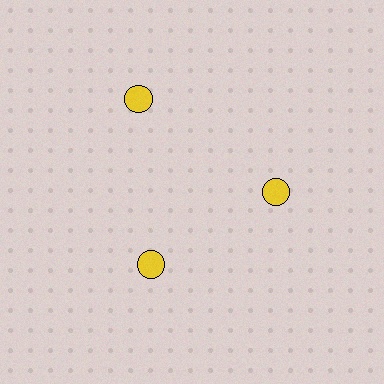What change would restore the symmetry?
The symmetry would be restored by moving it inward, back onto the ring so that all 3 circles sit at equal angles and equal distance from the center.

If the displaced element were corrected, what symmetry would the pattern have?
It would have 3-fold rotational symmetry — the pattern would map onto itself every 120 degrees.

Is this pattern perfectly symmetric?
No. The 3 yellow circles are arranged in a ring, but one element near the 11 o'clock position is pushed outward from the center, breaking the 3-fold rotational symmetry.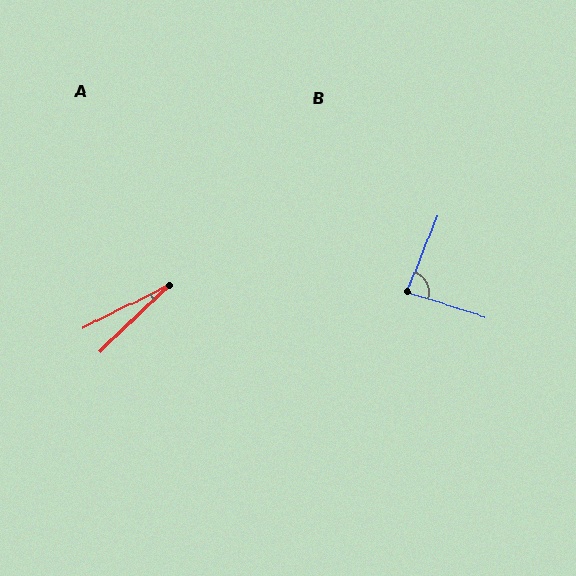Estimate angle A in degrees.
Approximately 17 degrees.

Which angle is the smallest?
A, at approximately 17 degrees.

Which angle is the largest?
B, at approximately 86 degrees.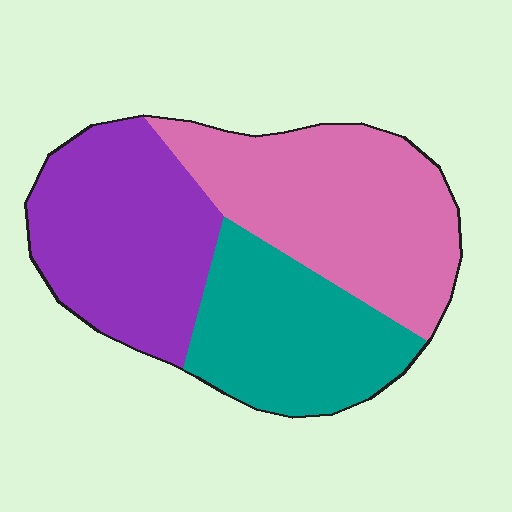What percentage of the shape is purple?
Purple takes up about one third (1/3) of the shape.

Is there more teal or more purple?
Purple.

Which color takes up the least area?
Teal, at roughly 30%.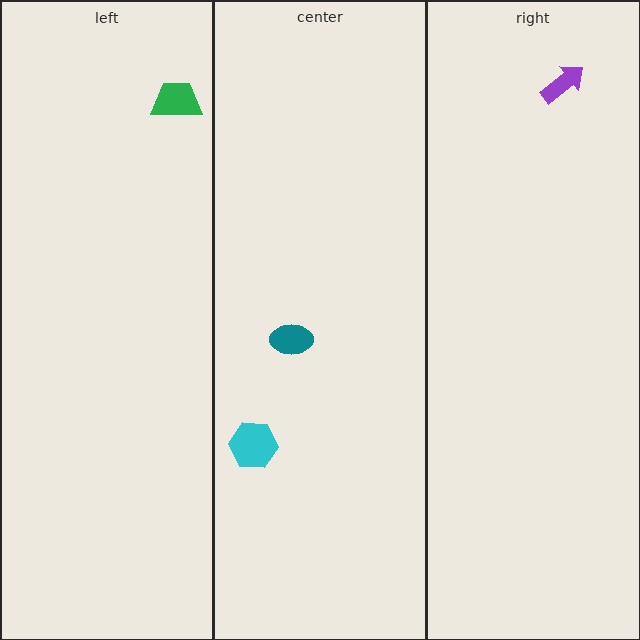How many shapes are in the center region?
2.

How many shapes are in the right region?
1.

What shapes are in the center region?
The teal ellipse, the cyan hexagon.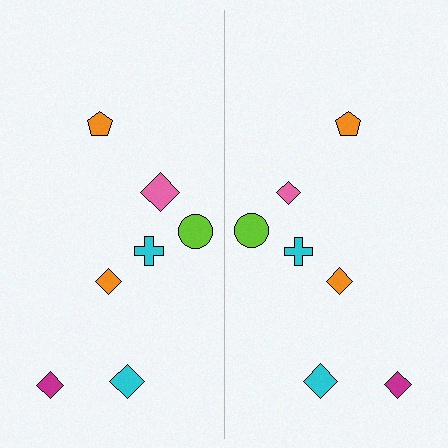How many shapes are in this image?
There are 14 shapes in this image.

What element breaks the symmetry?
The pink diamond on the right side has a different size than its mirror counterpart.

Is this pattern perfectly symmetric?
No, the pattern is not perfectly symmetric. The pink diamond on the right side has a different size than its mirror counterpart.